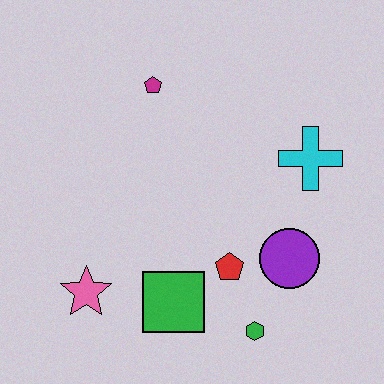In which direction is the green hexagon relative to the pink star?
The green hexagon is to the right of the pink star.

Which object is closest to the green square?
The red pentagon is closest to the green square.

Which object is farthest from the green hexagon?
The magenta pentagon is farthest from the green hexagon.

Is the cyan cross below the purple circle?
No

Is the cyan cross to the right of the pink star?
Yes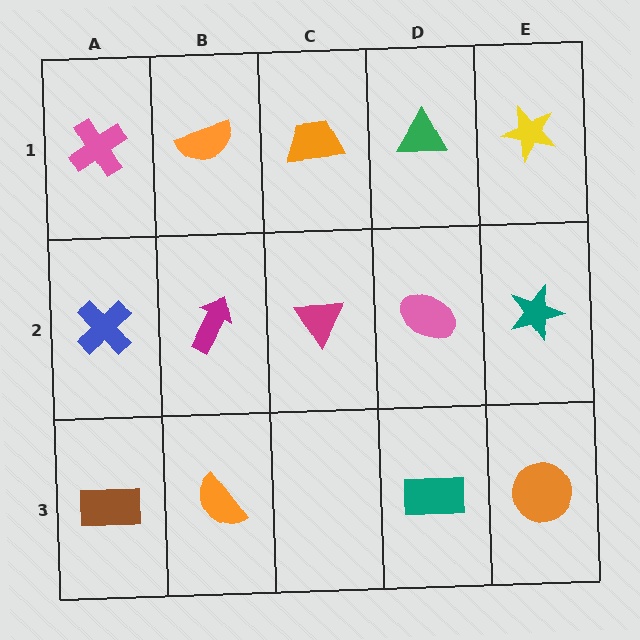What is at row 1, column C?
An orange trapezoid.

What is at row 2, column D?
A pink ellipse.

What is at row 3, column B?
An orange semicircle.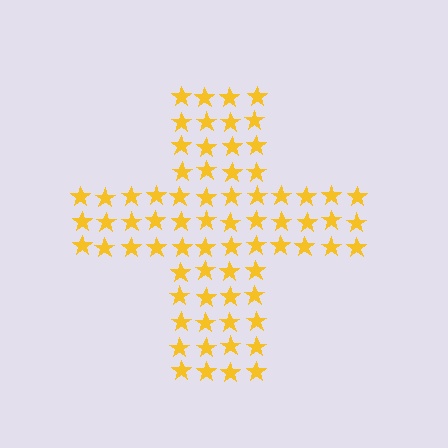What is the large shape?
The large shape is a cross.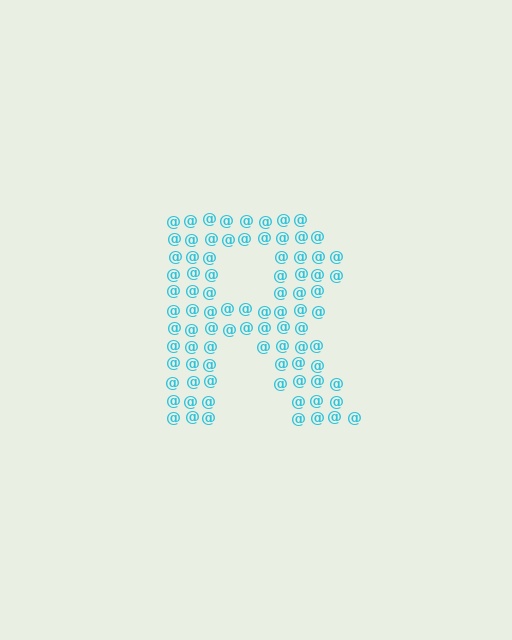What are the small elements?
The small elements are at signs.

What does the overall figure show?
The overall figure shows the letter R.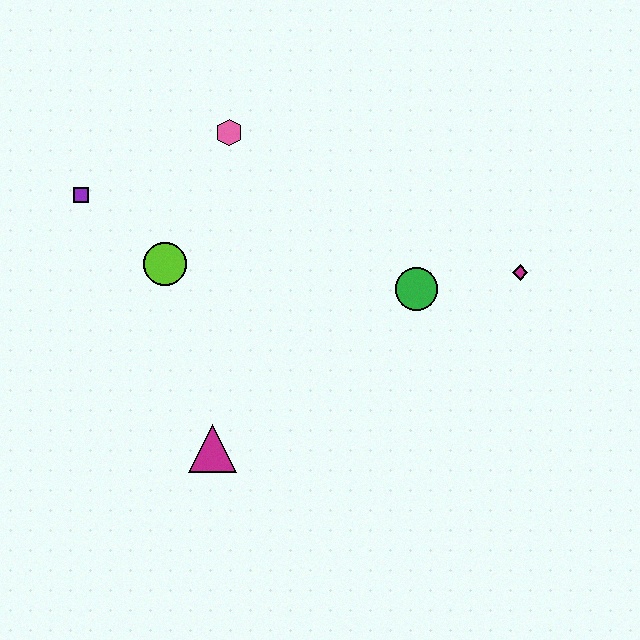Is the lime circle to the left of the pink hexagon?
Yes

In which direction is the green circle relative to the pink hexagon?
The green circle is to the right of the pink hexagon.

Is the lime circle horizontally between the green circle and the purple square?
Yes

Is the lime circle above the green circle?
Yes